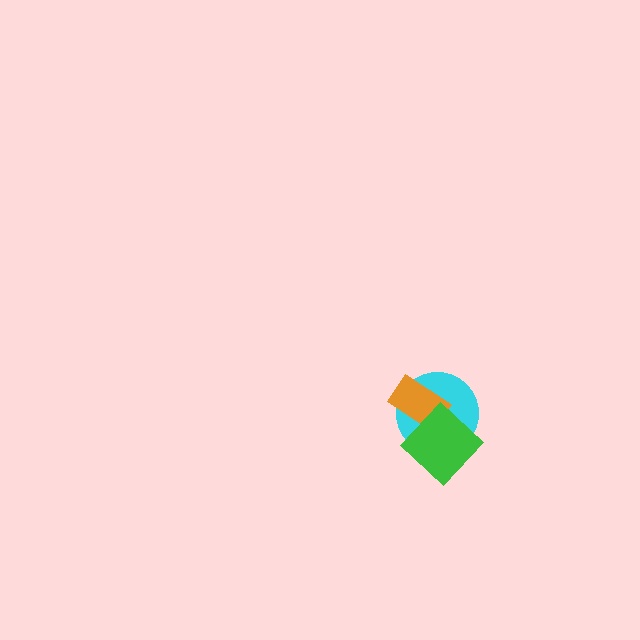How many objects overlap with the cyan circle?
2 objects overlap with the cyan circle.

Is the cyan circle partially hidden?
Yes, it is partially covered by another shape.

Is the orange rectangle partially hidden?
Yes, it is partially covered by another shape.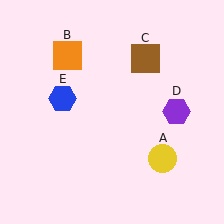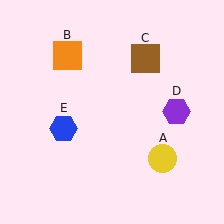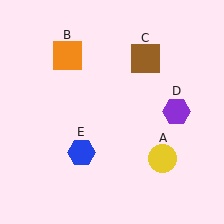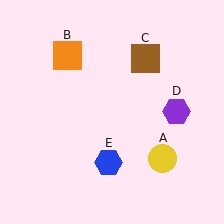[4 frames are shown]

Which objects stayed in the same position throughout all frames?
Yellow circle (object A) and orange square (object B) and brown square (object C) and purple hexagon (object D) remained stationary.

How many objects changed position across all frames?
1 object changed position: blue hexagon (object E).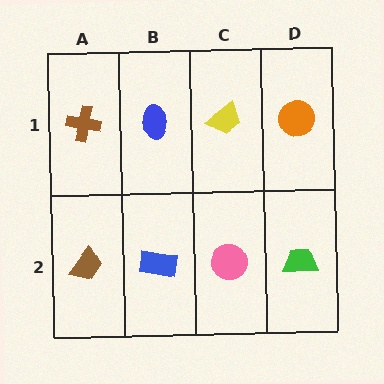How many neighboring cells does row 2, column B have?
3.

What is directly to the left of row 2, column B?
A brown trapezoid.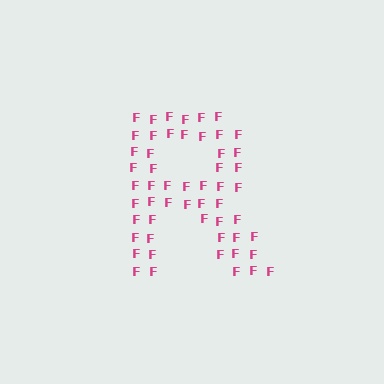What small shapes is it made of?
It is made of small letter F's.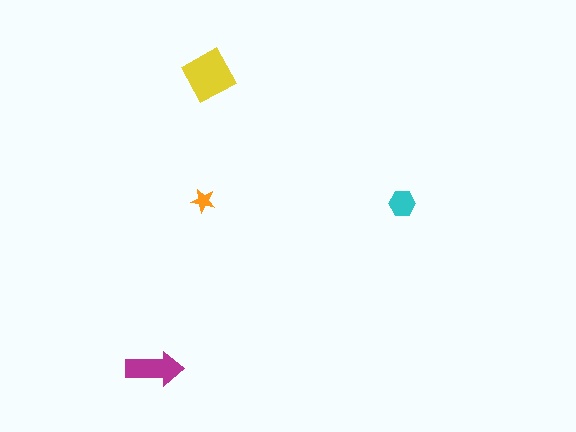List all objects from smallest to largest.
The orange star, the cyan hexagon, the magenta arrow, the yellow diamond.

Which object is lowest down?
The magenta arrow is bottommost.